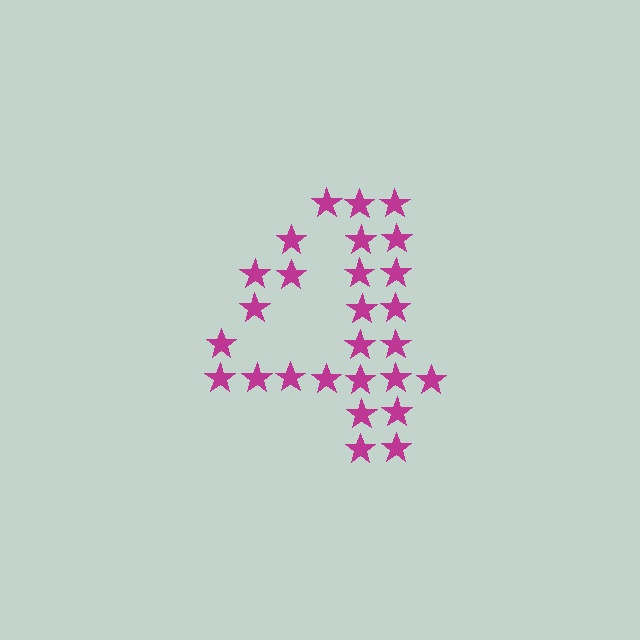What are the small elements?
The small elements are stars.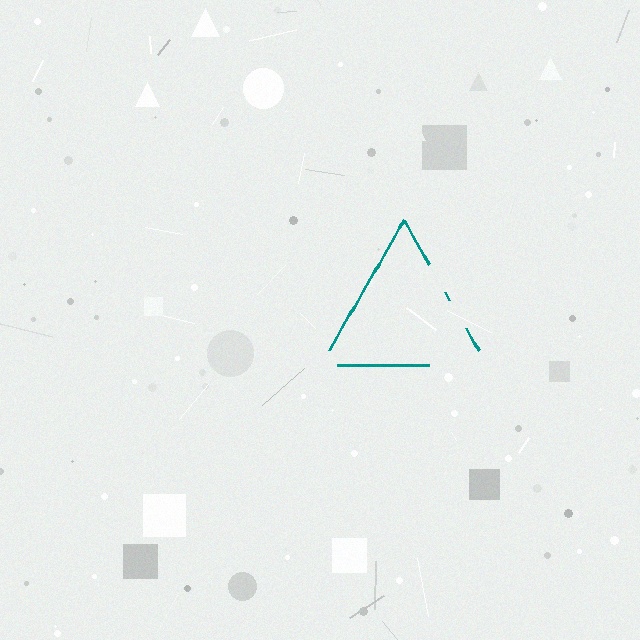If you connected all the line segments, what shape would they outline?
They would outline a triangle.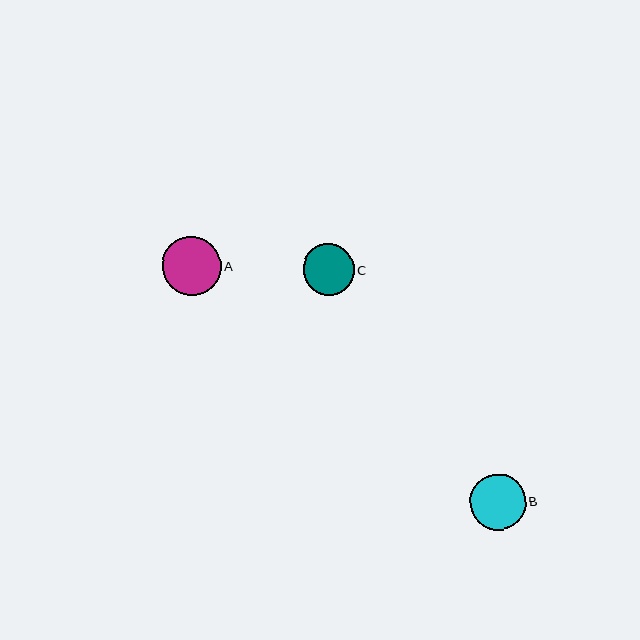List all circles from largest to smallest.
From largest to smallest: A, B, C.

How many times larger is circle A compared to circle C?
Circle A is approximately 1.1 times the size of circle C.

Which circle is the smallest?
Circle C is the smallest with a size of approximately 51 pixels.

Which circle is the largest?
Circle A is the largest with a size of approximately 58 pixels.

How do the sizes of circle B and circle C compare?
Circle B and circle C are approximately the same size.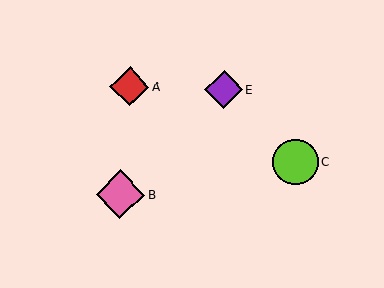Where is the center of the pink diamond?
The center of the pink diamond is at (120, 194).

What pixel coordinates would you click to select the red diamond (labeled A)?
Click at (130, 87) to select the red diamond A.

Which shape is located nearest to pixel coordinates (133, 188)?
The pink diamond (labeled B) at (120, 194) is nearest to that location.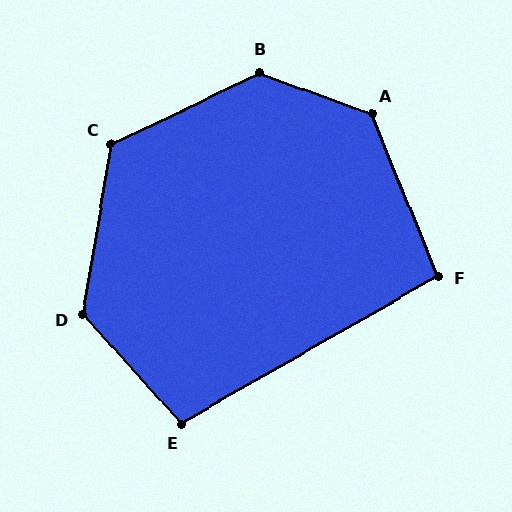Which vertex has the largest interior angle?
B, at approximately 134 degrees.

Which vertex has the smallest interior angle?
F, at approximately 98 degrees.